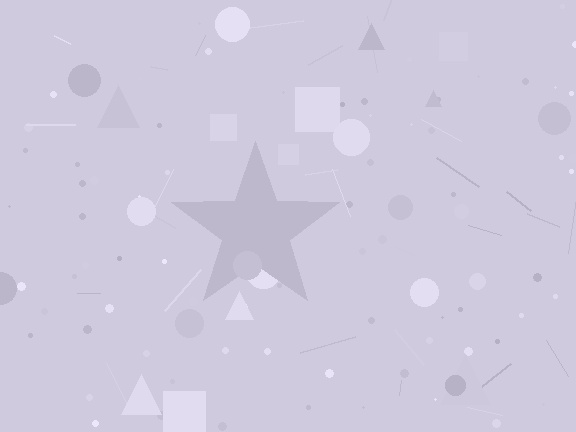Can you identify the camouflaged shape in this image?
The camouflaged shape is a star.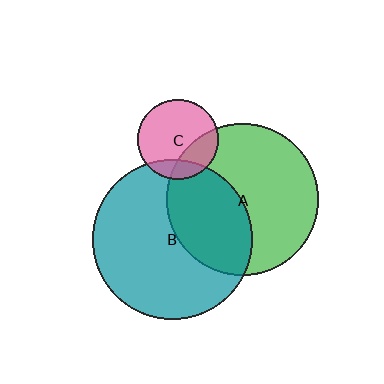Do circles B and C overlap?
Yes.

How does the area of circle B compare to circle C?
Approximately 3.9 times.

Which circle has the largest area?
Circle B (teal).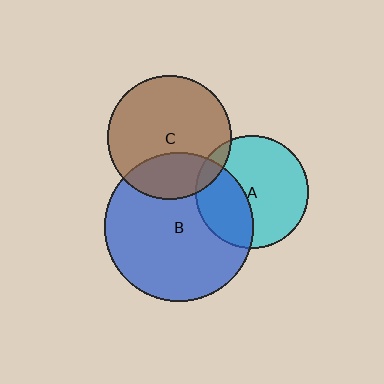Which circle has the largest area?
Circle B (blue).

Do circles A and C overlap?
Yes.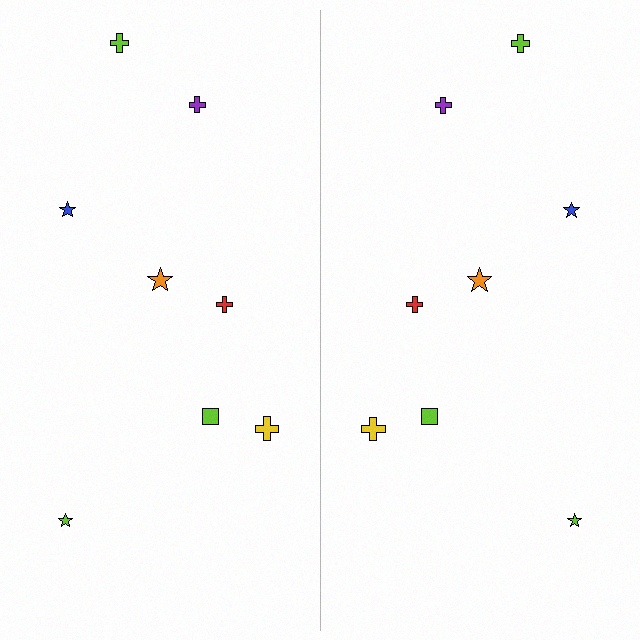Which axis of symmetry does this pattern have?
The pattern has a vertical axis of symmetry running through the center of the image.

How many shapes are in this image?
There are 16 shapes in this image.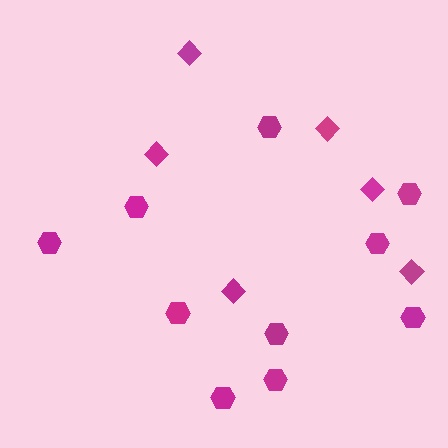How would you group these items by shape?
There are 2 groups: one group of diamonds (6) and one group of hexagons (10).